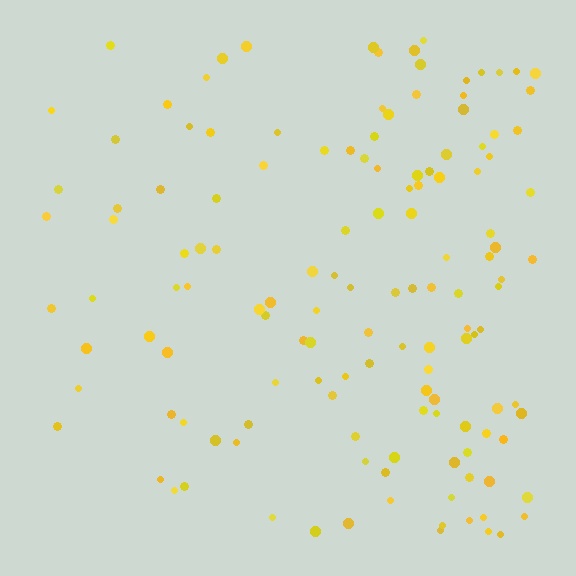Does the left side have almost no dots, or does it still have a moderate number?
Still a moderate number, just noticeably fewer than the right.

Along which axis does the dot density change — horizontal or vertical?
Horizontal.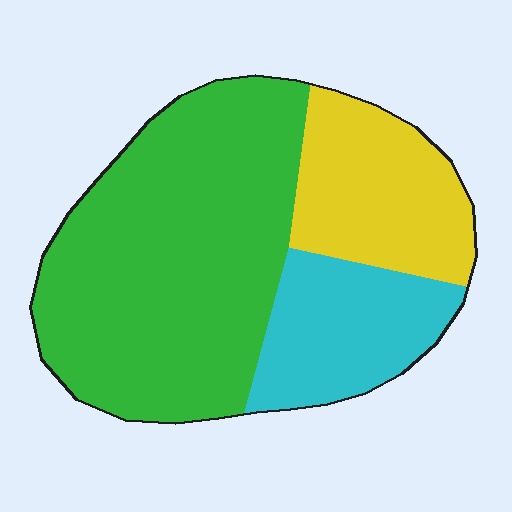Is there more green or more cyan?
Green.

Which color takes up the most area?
Green, at roughly 60%.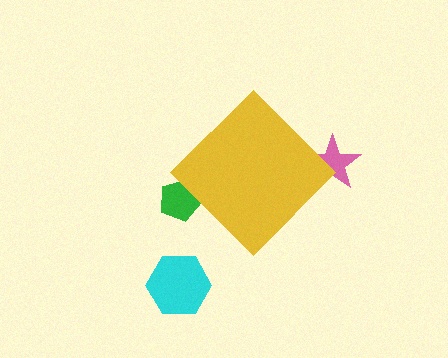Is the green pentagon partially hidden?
Yes, the green pentagon is partially hidden behind the yellow diamond.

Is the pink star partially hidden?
Yes, the pink star is partially hidden behind the yellow diamond.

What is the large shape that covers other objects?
A yellow diamond.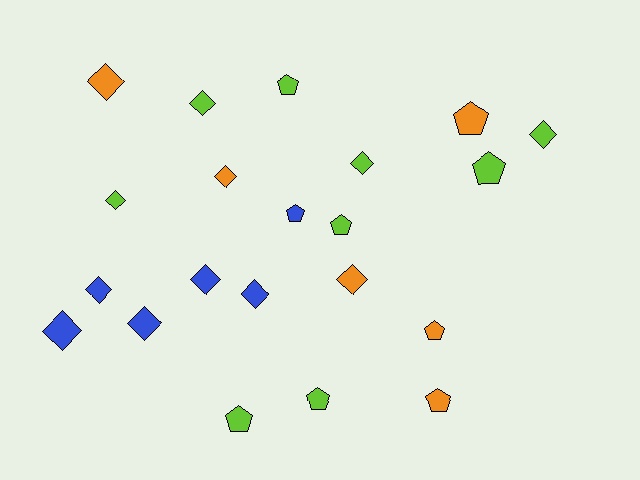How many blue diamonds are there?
There are 5 blue diamonds.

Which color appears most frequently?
Lime, with 9 objects.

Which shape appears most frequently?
Diamond, with 12 objects.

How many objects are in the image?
There are 21 objects.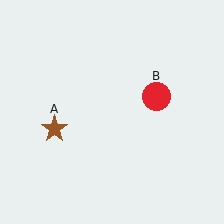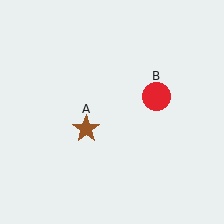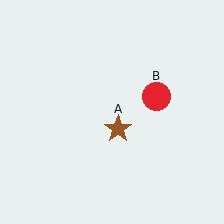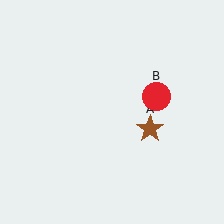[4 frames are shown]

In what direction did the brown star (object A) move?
The brown star (object A) moved right.